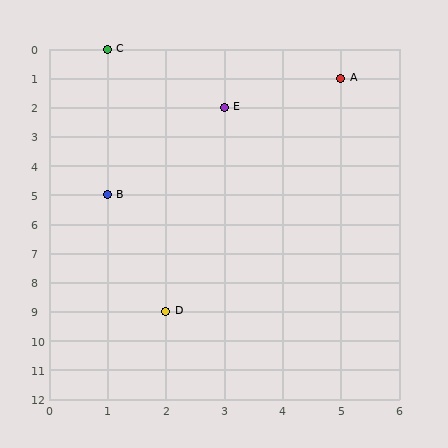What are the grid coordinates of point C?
Point C is at grid coordinates (1, 0).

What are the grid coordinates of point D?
Point D is at grid coordinates (2, 9).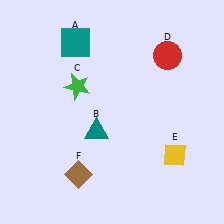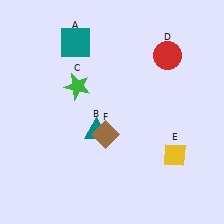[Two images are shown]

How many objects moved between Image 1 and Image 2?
1 object moved between the two images.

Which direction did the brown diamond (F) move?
The brown diamond (F) moved up.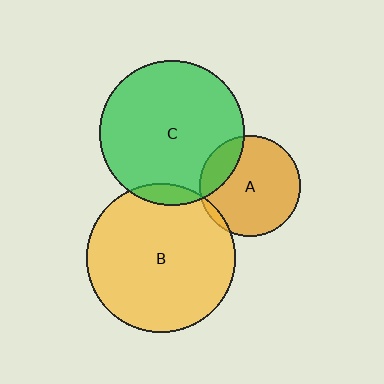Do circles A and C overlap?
Yes.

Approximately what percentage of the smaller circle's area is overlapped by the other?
Approximately 20%.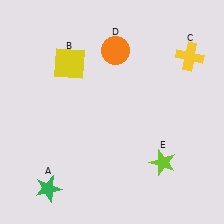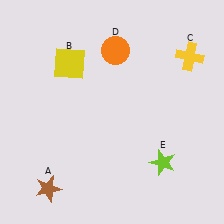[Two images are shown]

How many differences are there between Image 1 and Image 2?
There is 1 difference between the two images.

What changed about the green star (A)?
In Image 1, A is green. In Image 2, it changed to brown.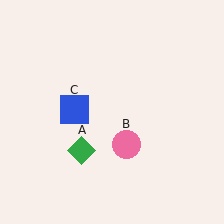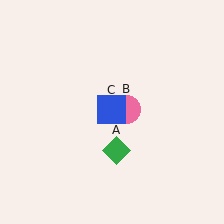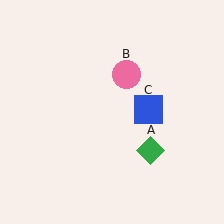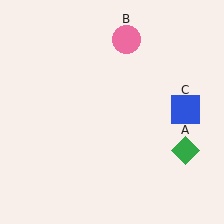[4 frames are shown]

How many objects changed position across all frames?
3 objects changed position: green diamond (object A), pink circle (object B), blue square (object C).